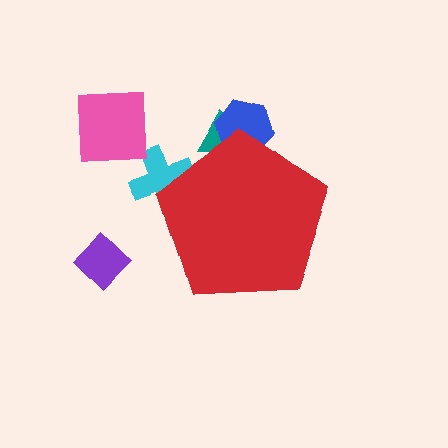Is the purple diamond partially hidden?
No, the purple diamond is fully visible.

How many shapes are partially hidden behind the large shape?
3 shapes are partially hidden.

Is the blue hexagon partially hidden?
Yes, the blue hexagon is partially hidden behind the red pentagon.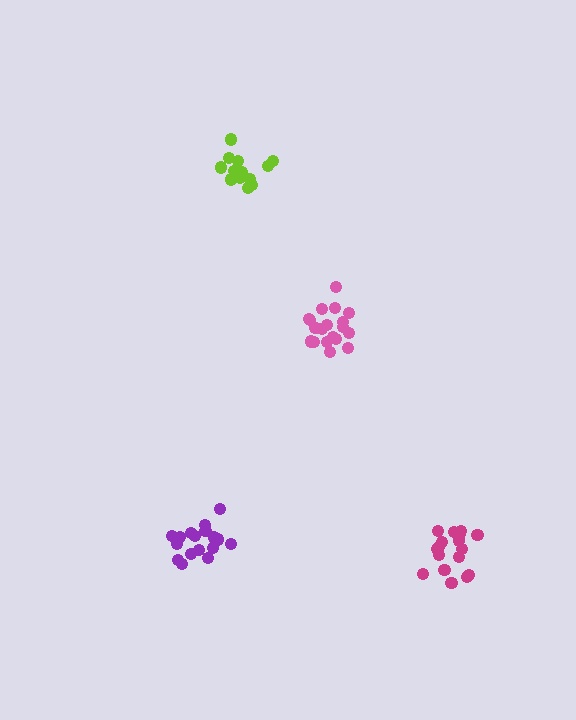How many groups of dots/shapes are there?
There are 4 groups.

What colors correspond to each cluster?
The clusters are colored: magenta, pink, purple, lime.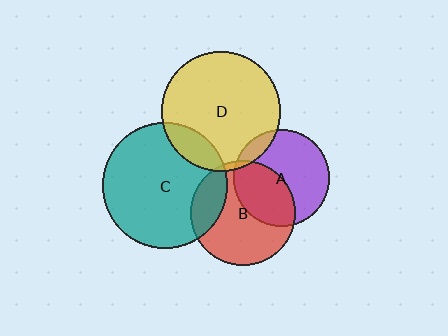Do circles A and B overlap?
Yes.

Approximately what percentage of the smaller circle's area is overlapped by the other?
Approximately 40%.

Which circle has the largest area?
Circle C (teal).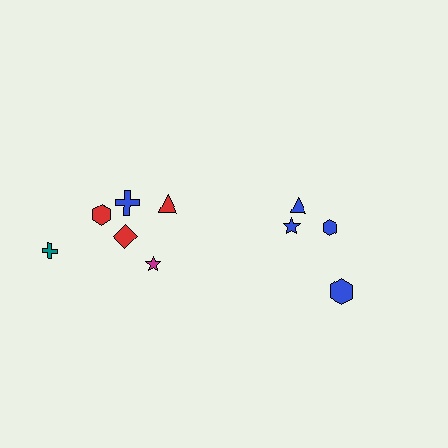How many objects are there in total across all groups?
There are 10 objects.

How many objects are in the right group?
There are 4 objects.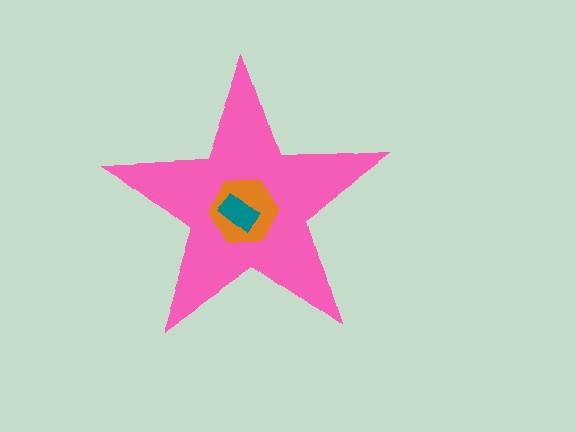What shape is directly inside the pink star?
The orange hexagon.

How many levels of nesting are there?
3.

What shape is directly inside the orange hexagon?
The teal rectangle.